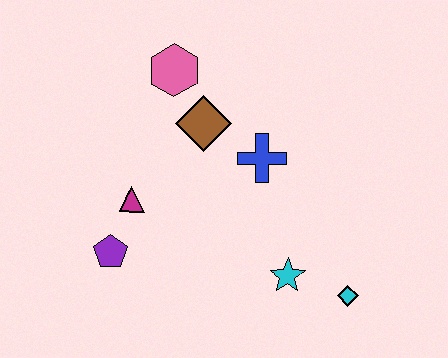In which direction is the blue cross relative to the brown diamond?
The blue cross is to the right of the brown diamond.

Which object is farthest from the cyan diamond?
The pink hexagon is farthest from the cyan diamond.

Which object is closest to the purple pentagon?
The magenta triangle is closest to the purple pentagon.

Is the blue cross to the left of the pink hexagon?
No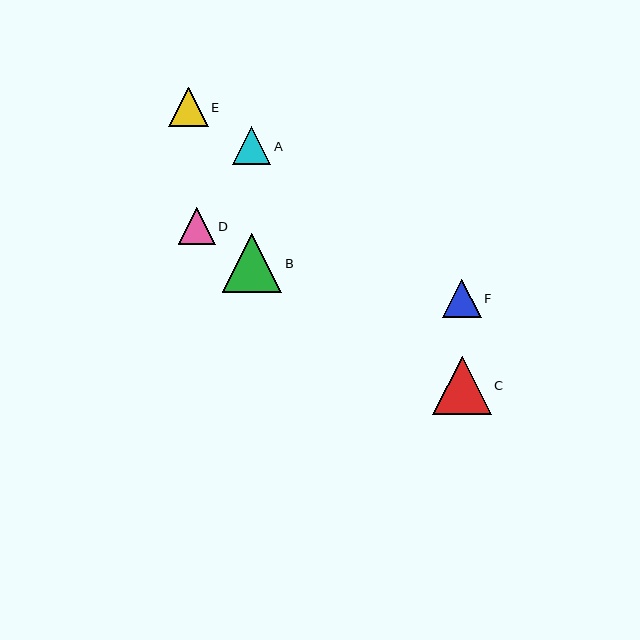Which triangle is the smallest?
Triangle D is the smallest with a size of approximately 37 pixels.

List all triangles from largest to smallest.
From largest to smallest: B, C, E, F, A, D.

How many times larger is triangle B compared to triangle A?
Triangle B is approximately 1.6 times the size of triangle A.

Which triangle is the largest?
Triangle B is the largest with a size of approximately 59 pixels.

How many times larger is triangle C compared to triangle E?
Triangle C is approximately 1.5 times the size of triangle E.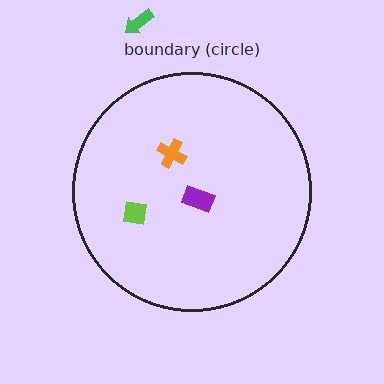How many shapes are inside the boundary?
3 inside, 1 outside.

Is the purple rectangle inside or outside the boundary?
Inside.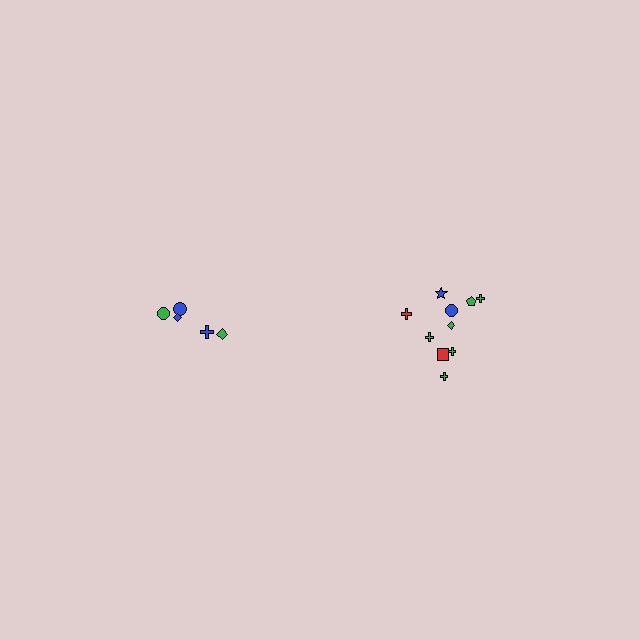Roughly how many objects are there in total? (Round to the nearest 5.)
Roughly 15 objects in total.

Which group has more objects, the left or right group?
The right group.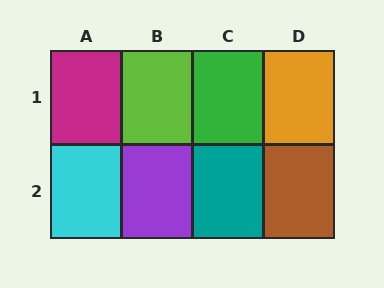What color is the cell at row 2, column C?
Teal.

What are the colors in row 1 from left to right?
Magenta, lime, green, orange.